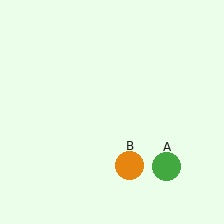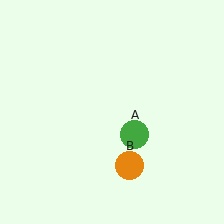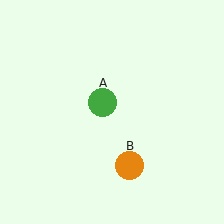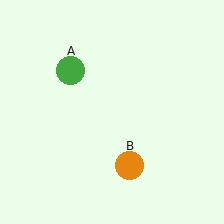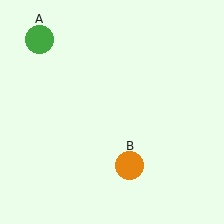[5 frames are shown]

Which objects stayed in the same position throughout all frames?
Orange circle (object B) remained stationary.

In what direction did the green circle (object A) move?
The green circle (object A) moved up and to the left.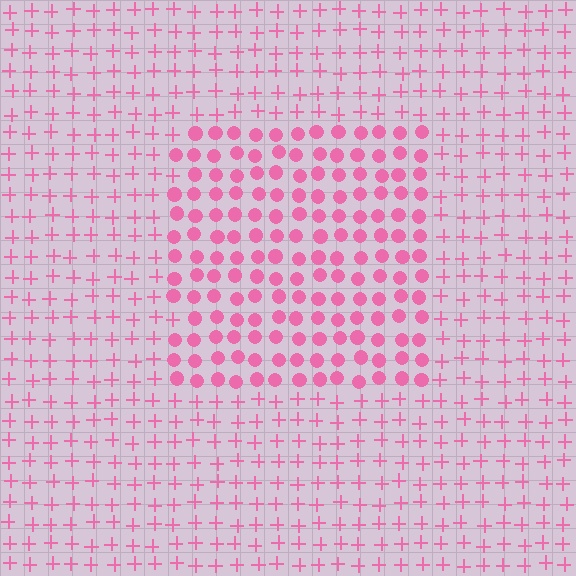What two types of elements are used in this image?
The image uses circles inside the rectangle region and plus signs outside it.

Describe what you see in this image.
The image is filled with small pink elements arranged in a uniform grid. A rectangle-shaped region contains circles, while the surrounding area contains plus signs. The boundary is defined purely by the change in element shape.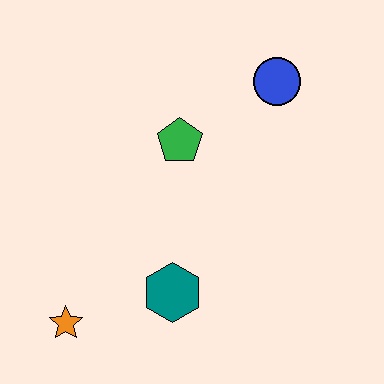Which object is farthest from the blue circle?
The orange star is farthest from the blue circle.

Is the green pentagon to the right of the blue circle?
No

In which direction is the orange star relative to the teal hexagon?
The orange star is to the left of the teal hexagon.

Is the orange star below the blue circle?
Yes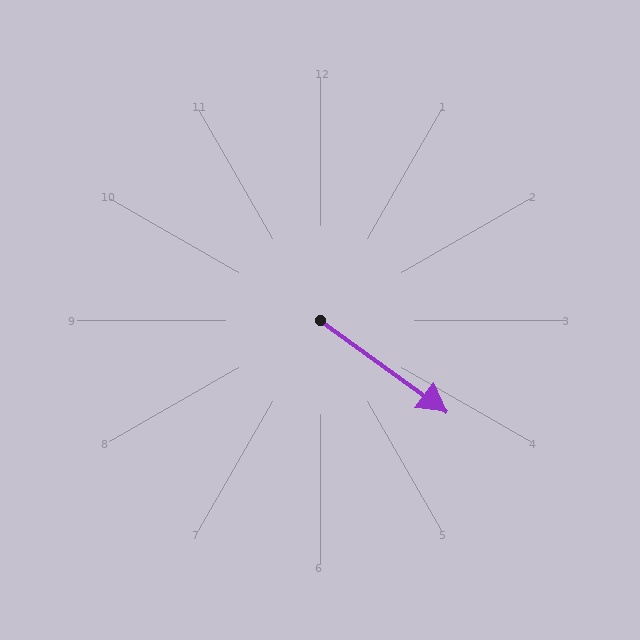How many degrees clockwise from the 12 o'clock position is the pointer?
Approximately 126 degrees.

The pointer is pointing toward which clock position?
Roughly 4 o'clock.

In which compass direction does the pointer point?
Southeast.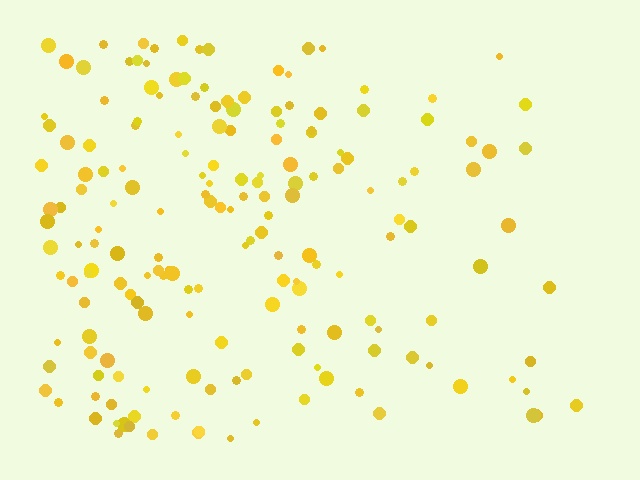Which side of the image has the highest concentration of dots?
The left.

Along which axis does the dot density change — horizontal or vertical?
Horizontal.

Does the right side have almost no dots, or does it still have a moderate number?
Still a moderate number, just noticeably fewer than the left.